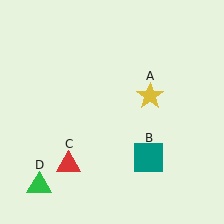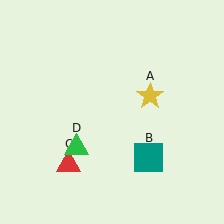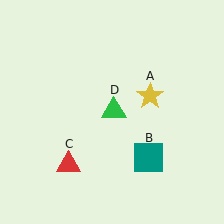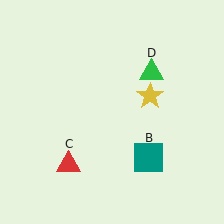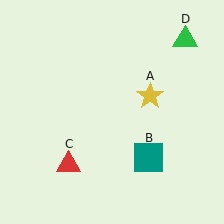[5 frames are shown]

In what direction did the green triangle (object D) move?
The green triangle (object D) moved up and to the right.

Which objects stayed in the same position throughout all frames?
Yellow star (object A) and teal square (object B) and red triangle (object C) remained stationary.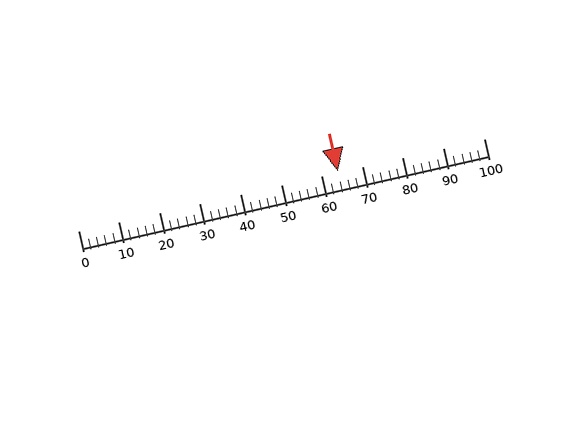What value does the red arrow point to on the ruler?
The red arrow points to approximately 64.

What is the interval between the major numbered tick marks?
The major tick marks are spaced 10 units apart.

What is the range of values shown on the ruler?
The ruler shows values from 0 to 100.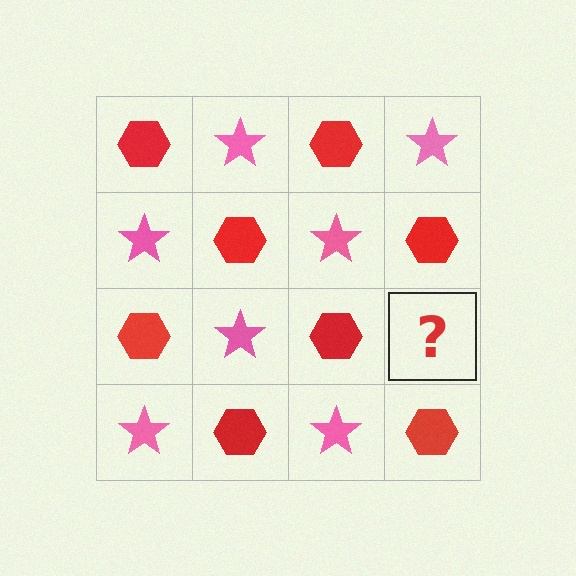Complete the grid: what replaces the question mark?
The question mark should be replaced with a pink star.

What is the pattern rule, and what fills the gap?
The rule is that it alternates red hexagon and pink star in a checkerboard pattern. The gap should be filled with a pink star.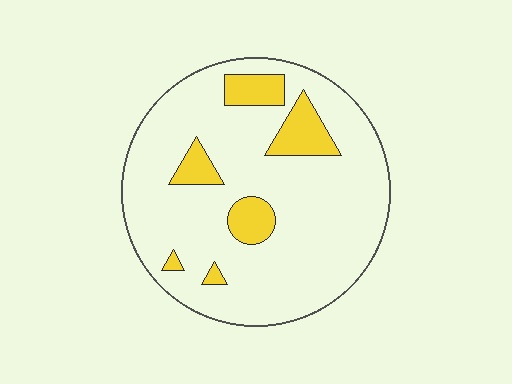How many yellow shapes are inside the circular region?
6.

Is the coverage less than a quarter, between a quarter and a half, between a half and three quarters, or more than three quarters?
Less than a quarter.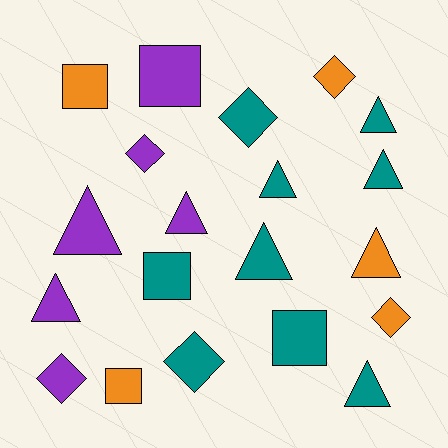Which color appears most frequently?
Teal, with 9 objects.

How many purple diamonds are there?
There are 2 purple diamonds.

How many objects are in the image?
There are 20 objects.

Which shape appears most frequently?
Triangle, with 9 objects.